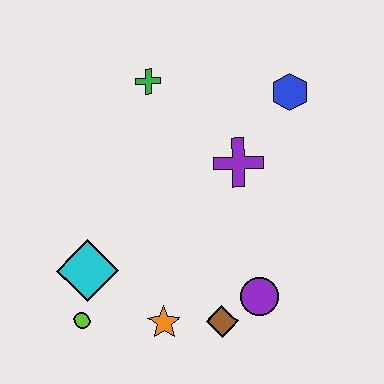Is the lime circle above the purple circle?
No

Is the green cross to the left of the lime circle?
No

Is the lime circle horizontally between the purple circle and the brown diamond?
No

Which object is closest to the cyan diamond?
The lime circle is closest to the cyan diamond.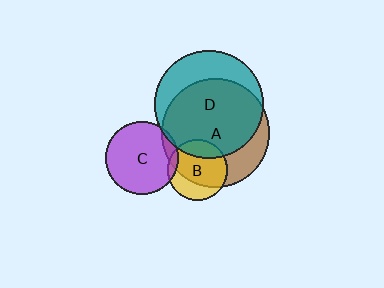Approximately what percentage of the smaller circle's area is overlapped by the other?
Approximately 10%.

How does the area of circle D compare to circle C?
Approximately 2.2 times.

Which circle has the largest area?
Circle D (teal).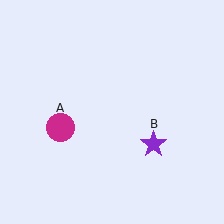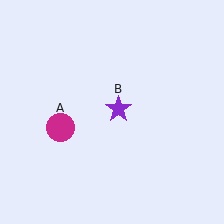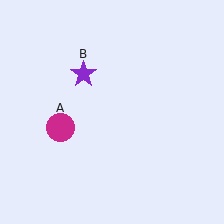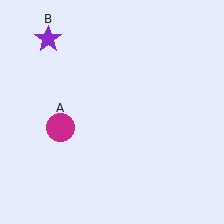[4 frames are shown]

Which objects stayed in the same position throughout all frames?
Magenta circle (object A) remained stationary.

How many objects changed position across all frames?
1 object changed position: purple star (object B).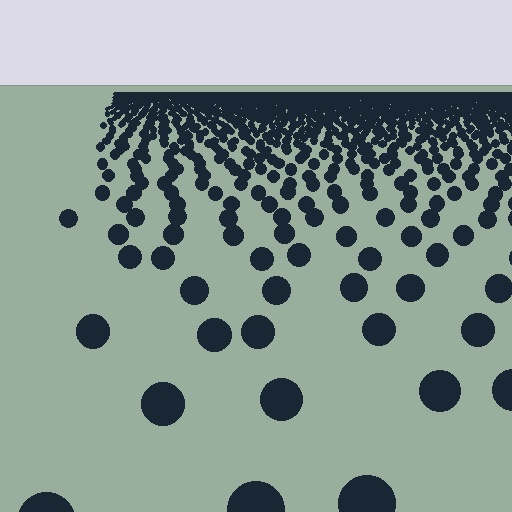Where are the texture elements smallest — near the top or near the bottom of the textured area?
Near the top.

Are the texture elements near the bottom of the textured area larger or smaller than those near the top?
Larger. Near the bottom, elements are closer to the viewer and appear at a bigger on-screen size.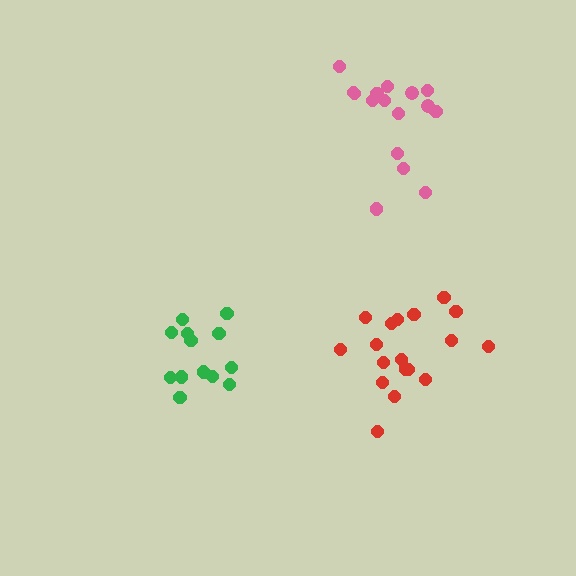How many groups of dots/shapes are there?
There are 3 groups.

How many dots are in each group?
Group 1: 18 dots, Group 2: 16 dots, Group 3: 13 dots (47 total).